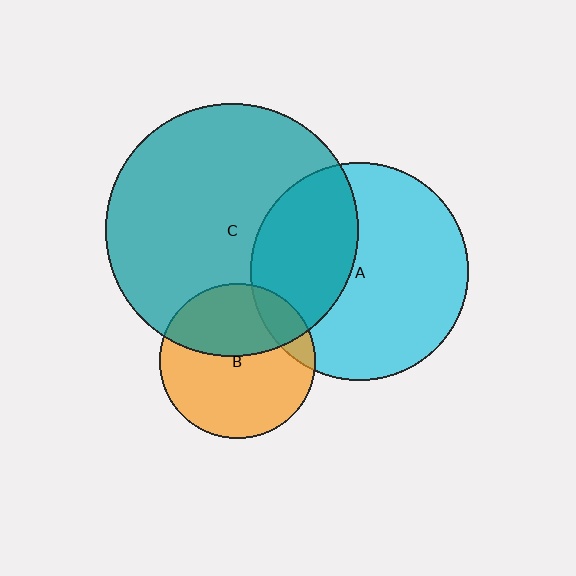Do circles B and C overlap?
Yes.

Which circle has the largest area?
Circle C (teal).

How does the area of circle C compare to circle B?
Approximately 2.6 times.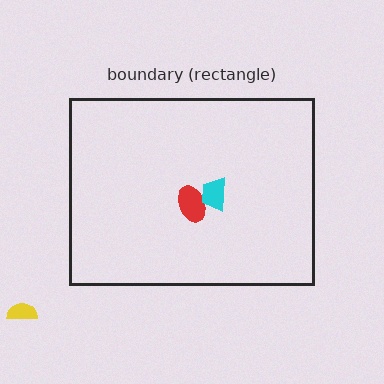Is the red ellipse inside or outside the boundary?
Inside.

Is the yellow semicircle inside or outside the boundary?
Outside.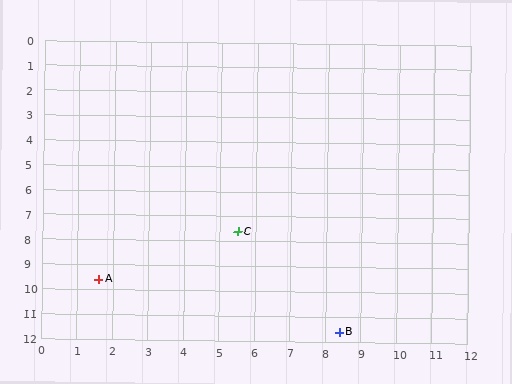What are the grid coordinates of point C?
Point C is at approximately (5.5, 7.6).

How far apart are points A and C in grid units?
Points A and C are about 4.4 grid units apart.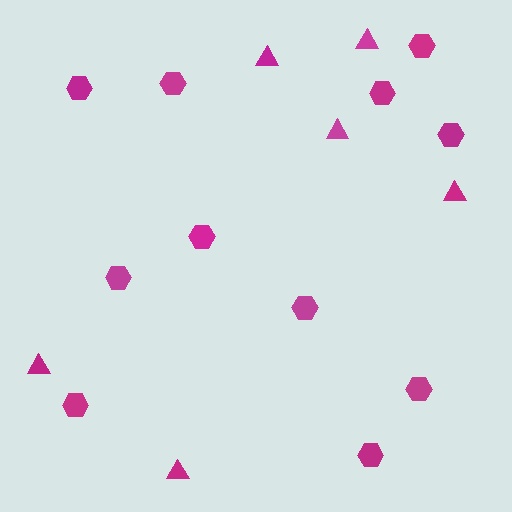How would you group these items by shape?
There are 2 groups: one group of triangles (6) and one group of hexagons (11).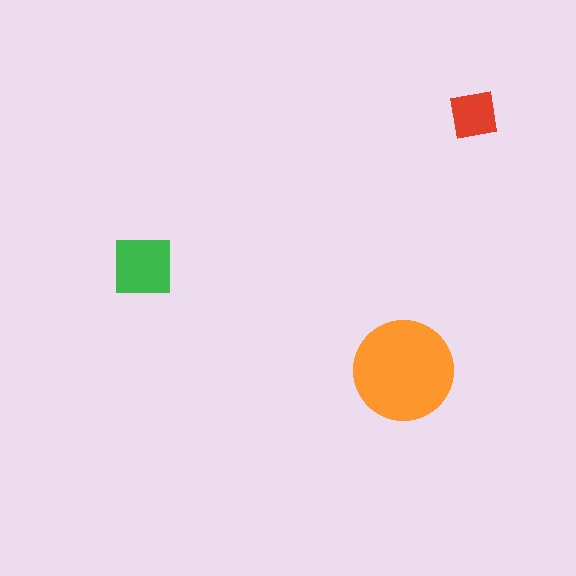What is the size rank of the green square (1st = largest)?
2nd.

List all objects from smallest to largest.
The red square, the green square, the orange circle.